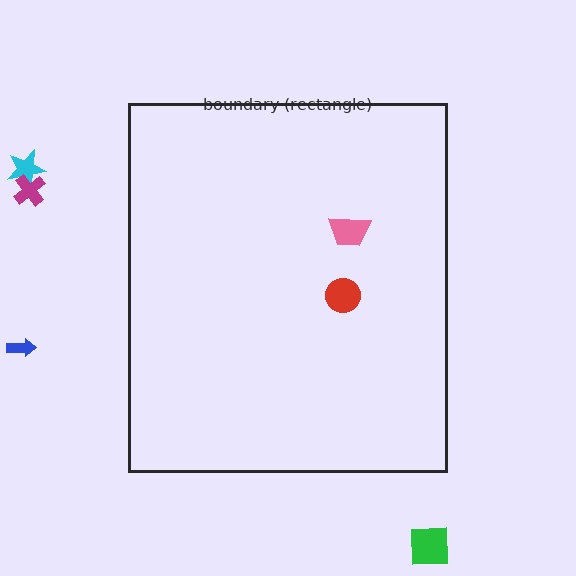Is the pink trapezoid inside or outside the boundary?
Inside.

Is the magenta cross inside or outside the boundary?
Outside.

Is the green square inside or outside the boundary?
Outside.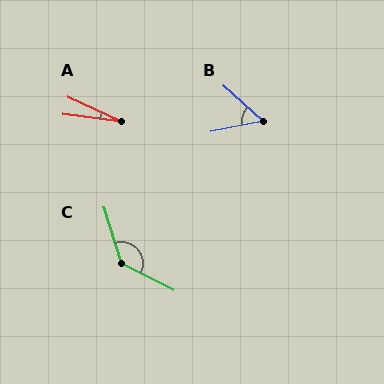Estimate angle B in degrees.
Approximately 54 degrees.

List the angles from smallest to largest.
A (17°), B (54°), C (134°).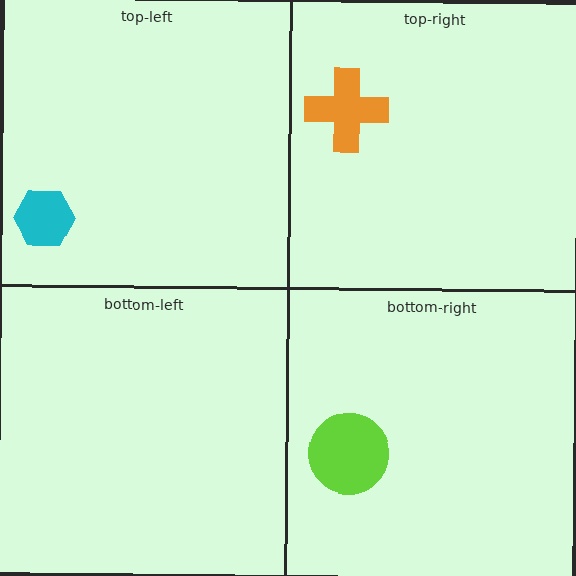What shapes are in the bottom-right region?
The lime circle.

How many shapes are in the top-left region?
1.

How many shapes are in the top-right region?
1.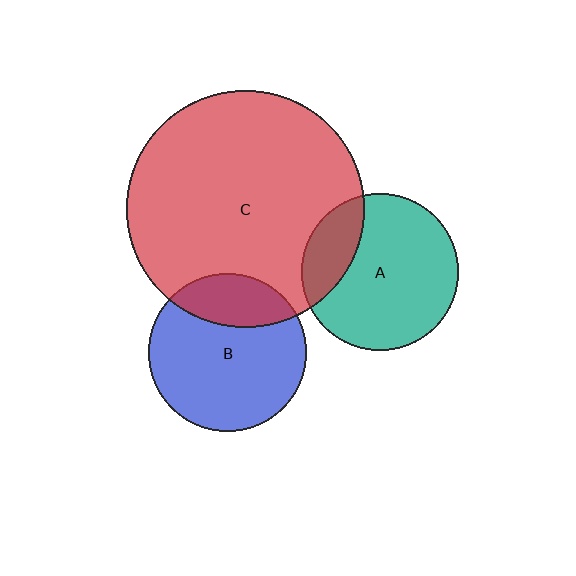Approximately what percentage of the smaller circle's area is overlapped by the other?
Approximately 25%.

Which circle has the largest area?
Circle C (red).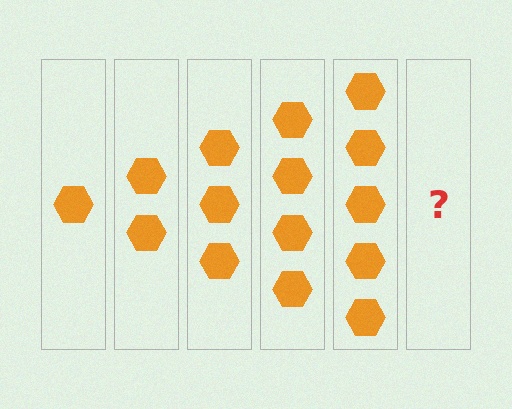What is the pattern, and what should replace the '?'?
The pattern is that each step adds one more hexagon. The '?' should be 6 hexagons.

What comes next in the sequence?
The next element should be 6 hexagons.